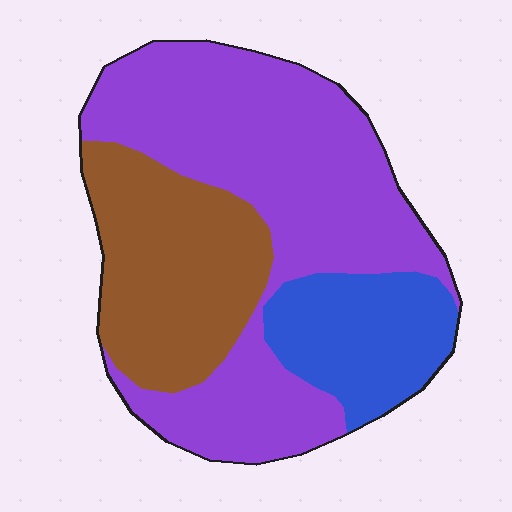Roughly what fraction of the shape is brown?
Brown takes up about one quarter (1/4) of the shape.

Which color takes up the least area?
Blue, at roughly 20%.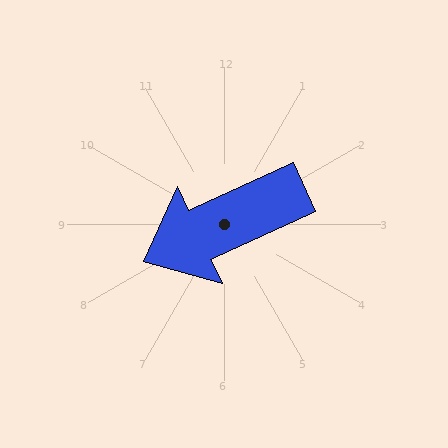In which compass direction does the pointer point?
Southwest.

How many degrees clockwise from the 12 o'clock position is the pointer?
Approximately 245 degrees.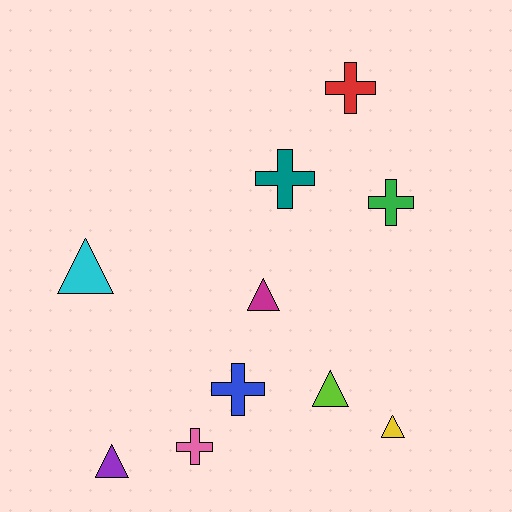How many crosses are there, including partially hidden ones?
There are 5 crosses.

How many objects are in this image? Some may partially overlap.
There are 10 objects.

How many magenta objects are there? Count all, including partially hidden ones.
There is 1 magenta object.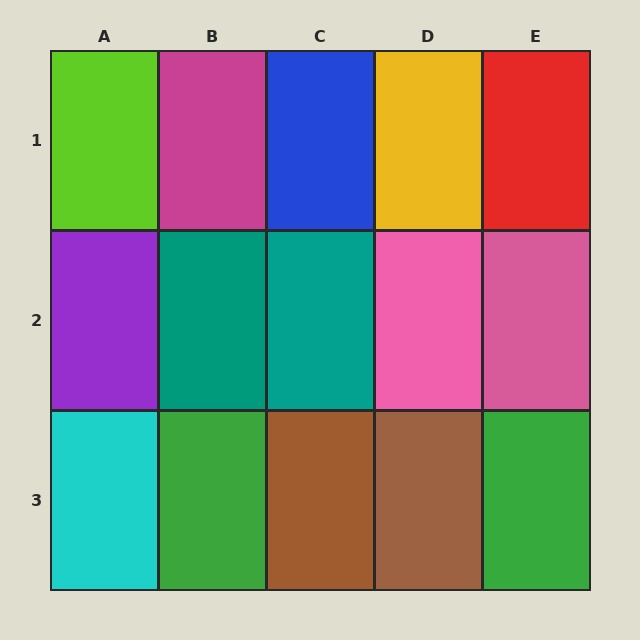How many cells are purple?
1 cell is purple.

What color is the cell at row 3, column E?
Green.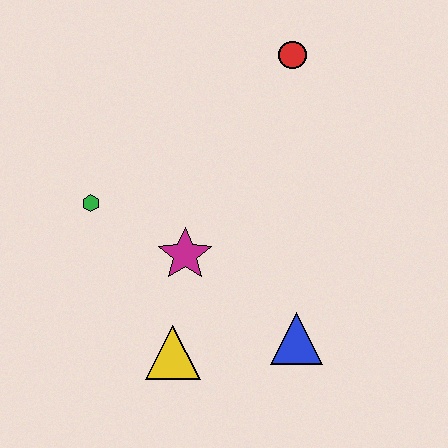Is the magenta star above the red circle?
No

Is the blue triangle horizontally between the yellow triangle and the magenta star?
No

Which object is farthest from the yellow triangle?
The red circle is farthest from the yellow triangle.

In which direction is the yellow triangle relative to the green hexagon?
The yellow triangle is below the green hexagon.